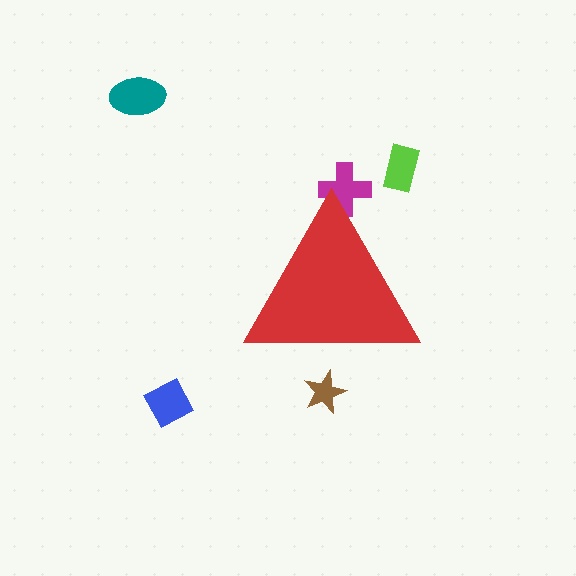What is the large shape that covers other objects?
A red triangle.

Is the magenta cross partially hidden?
Yes, the magenta cross is partially hidden behind the red triangle.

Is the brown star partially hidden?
Yes, the brown star is partially hidden behind the red triangle.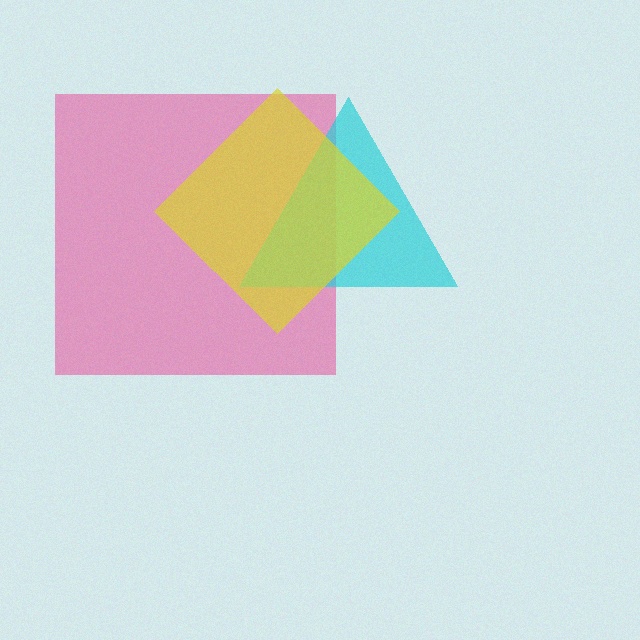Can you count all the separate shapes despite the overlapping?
Yes, there are 3 separate shapes.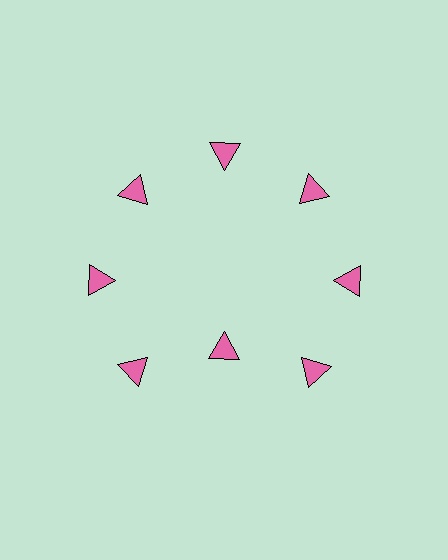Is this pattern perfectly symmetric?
No. The 8 pink triangles are arranged in a ring, but one element near the 6 o'clock position is pulled inward toward the center, breaking the 8-fold rotational symmetry.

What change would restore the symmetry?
The symmetry would be restored by moving it outward, back onto the ring so that all 8 triangles sit at equal angles and equal distance from the center.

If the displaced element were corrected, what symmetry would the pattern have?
It would have 8-fold rotational symmetry — the pattern would map onto itself every 45 degrees.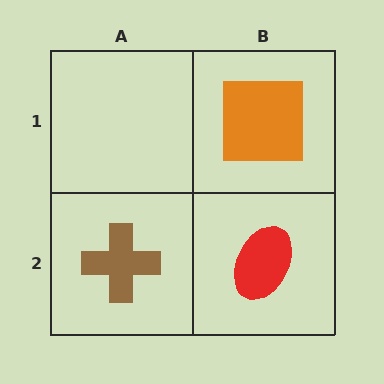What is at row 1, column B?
An orange square.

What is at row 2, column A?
A brown cross.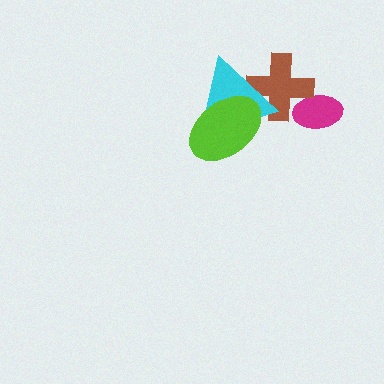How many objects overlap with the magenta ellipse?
1 object overlaps with the magenta ellipse.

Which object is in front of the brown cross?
The cyan triangle is in front of the brown cross.